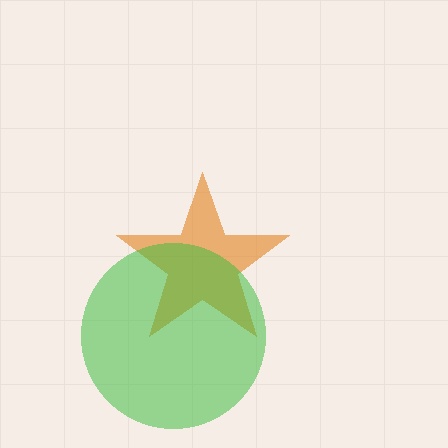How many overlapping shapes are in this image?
There are 2 overlapping shapes in the image.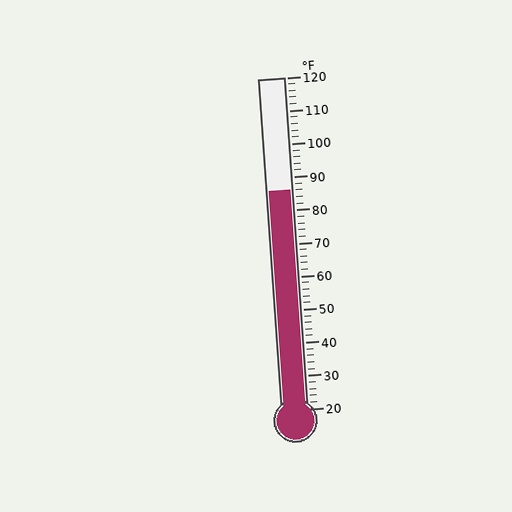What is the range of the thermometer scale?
The thermometer scale ranges from 20°F to 120°F.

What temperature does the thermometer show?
The thermometer shows approximately 86°F.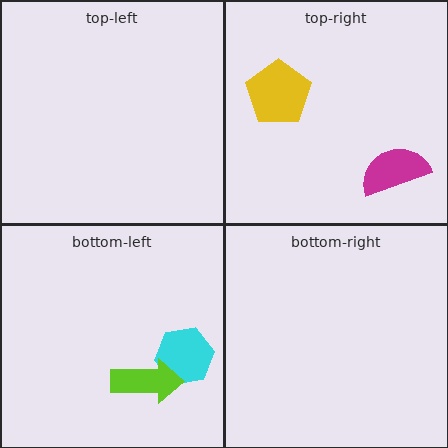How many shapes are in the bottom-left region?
2.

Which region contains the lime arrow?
The bottom-left region.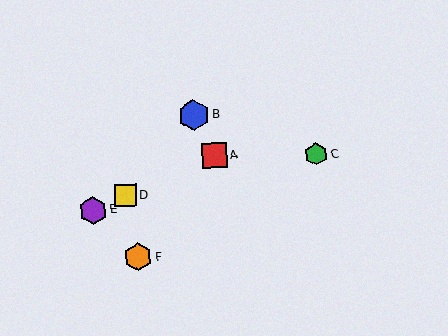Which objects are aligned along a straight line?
Objects A, D, E are aligned along a straight line.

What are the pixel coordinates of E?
Object E is at (93, 210).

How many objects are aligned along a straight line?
3 objects (A, D, E) are aligned along a straight line.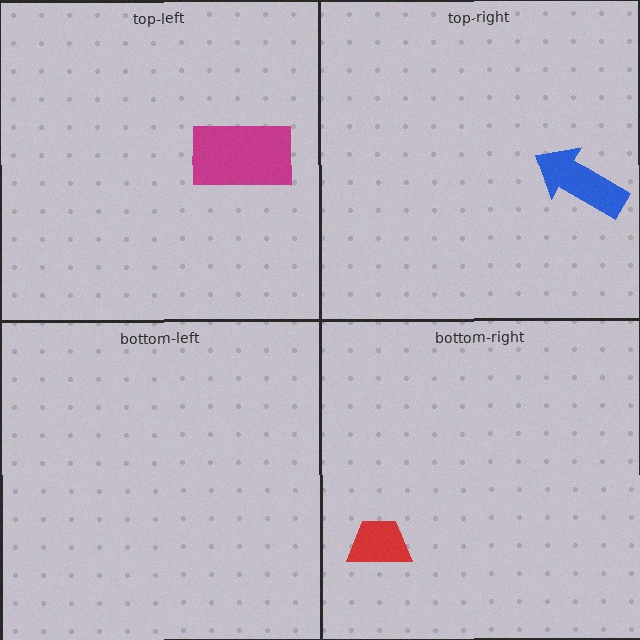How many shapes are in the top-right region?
1.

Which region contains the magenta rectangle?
The top-left region.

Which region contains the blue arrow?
The top-right region.